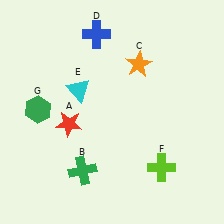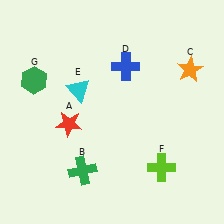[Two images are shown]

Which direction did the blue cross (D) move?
The blue cross (D) moved down.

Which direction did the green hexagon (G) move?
The green hexagon (G) moved up.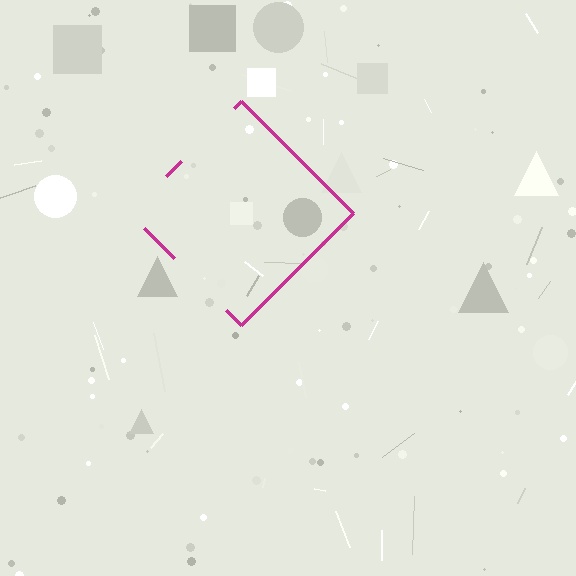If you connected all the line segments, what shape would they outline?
They would outline a diamond.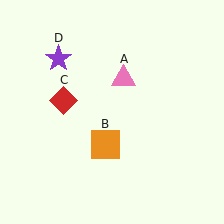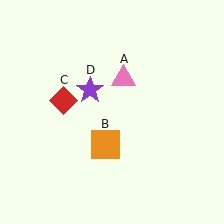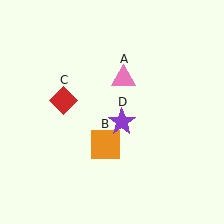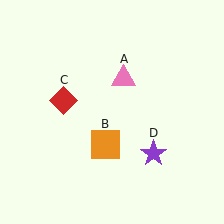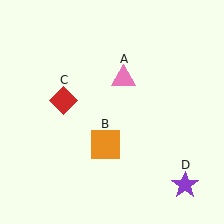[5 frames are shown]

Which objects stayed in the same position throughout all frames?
Pink triangle (object A) and orange square (object B) and red diamond (object C) remained stationary.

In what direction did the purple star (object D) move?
The purple star (object D) moved down and to the right.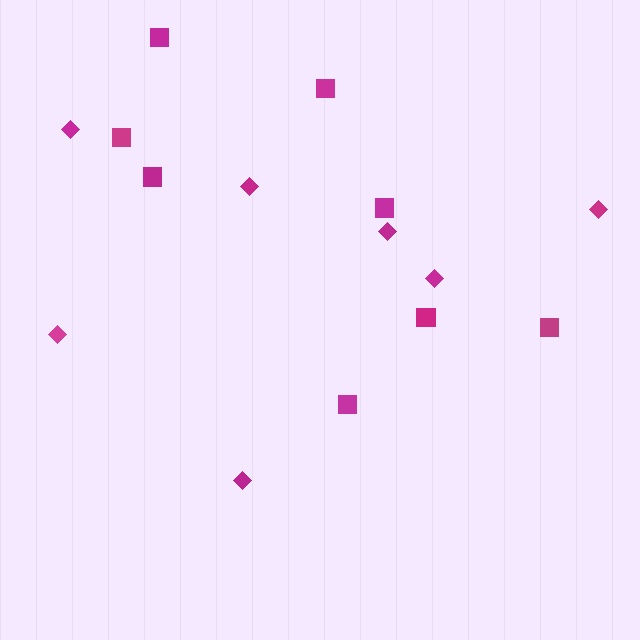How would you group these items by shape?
There are 2 groups: one group of squares (8) and one group of diamonds (7).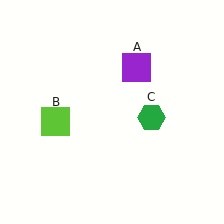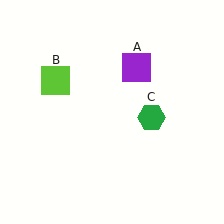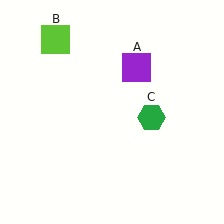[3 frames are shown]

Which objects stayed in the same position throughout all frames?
Purple square (object A) and green hexagon (object C) remained stationary.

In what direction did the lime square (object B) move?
The lime square (object B) moved up.